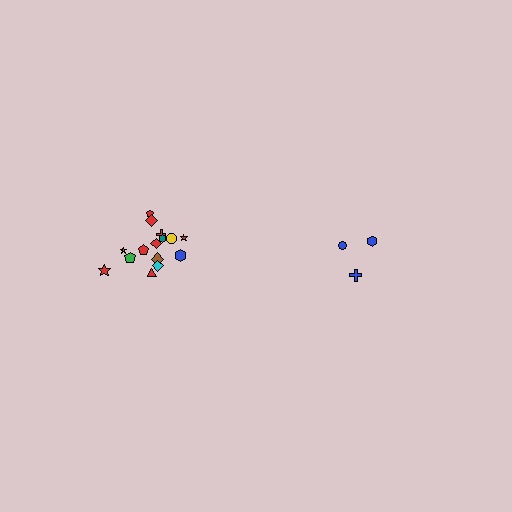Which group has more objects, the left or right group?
The left group.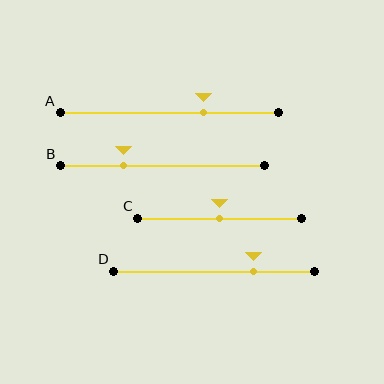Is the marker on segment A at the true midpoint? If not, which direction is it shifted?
No, the marker on segment A is shifted to the right by about 16% of the segment length.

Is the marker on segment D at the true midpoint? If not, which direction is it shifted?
No, the marker on segment D is shifted to the right by about 20% of the segment length.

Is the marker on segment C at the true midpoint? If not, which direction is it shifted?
Yes, the marker on segment C is at the true midpoint.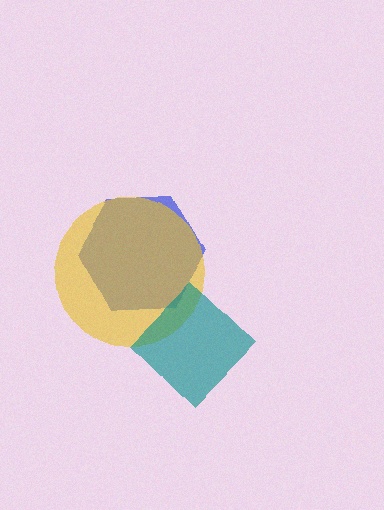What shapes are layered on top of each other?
The layered shapes are: a blue hexagon, a yellow circle, a teal diamond.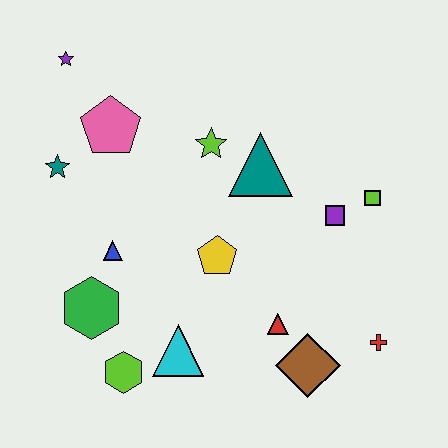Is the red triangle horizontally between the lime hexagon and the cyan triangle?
No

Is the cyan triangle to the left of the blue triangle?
No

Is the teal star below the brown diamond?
No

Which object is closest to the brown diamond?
The red triangle is closest to the brown diamond.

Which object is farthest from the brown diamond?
The purple star is farthest from the brown diamond.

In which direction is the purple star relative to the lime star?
The purple star is to the left of the lime star.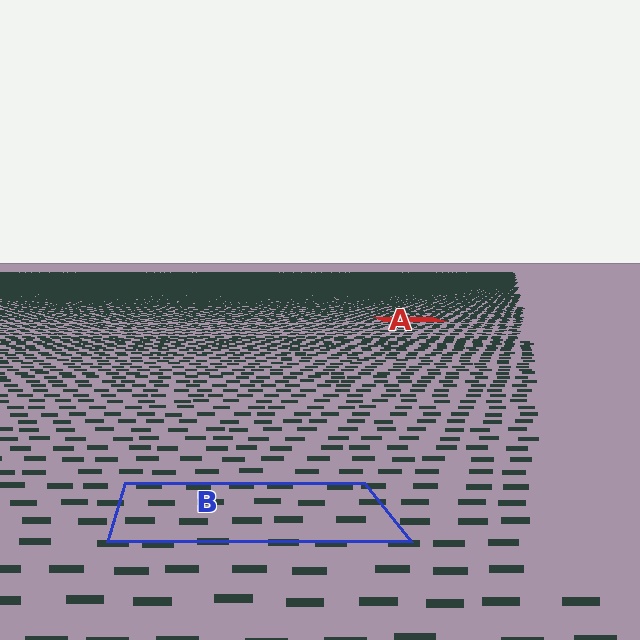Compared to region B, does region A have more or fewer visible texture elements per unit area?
Region A has more texture elements per unit area — they are packed more densely because it is farther away.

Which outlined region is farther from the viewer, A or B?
Region A is farther from the viewer — the texture elements inside it appear smaller and more densely packed.